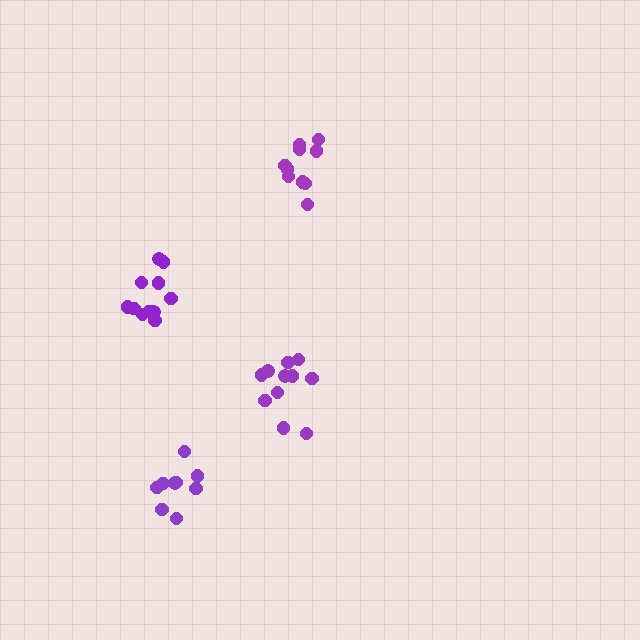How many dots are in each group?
Group 1: 11 dots, Group 2: 10 dots, Group 3: 9 dots, Group 4: 11 dots (41 total).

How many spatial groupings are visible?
There are 4 spatial groupings.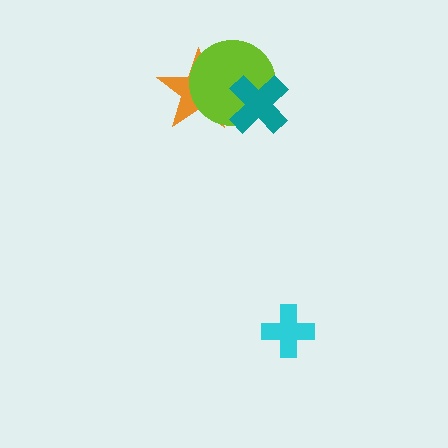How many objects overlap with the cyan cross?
0 objects overlap with the cyan cross.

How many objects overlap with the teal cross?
2 objects overlap with the teal cross.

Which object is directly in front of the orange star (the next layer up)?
The lime circle is directly in front of the orange star.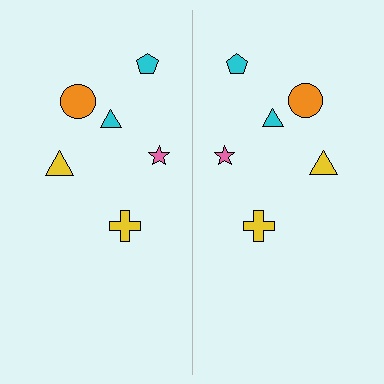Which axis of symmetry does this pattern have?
The pattern has a vertical axis of symmetry running through the center of the image.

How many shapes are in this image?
There are 12 shapes in this image.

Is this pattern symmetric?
Yes, this pattern has bilateral (reflection) symmetry.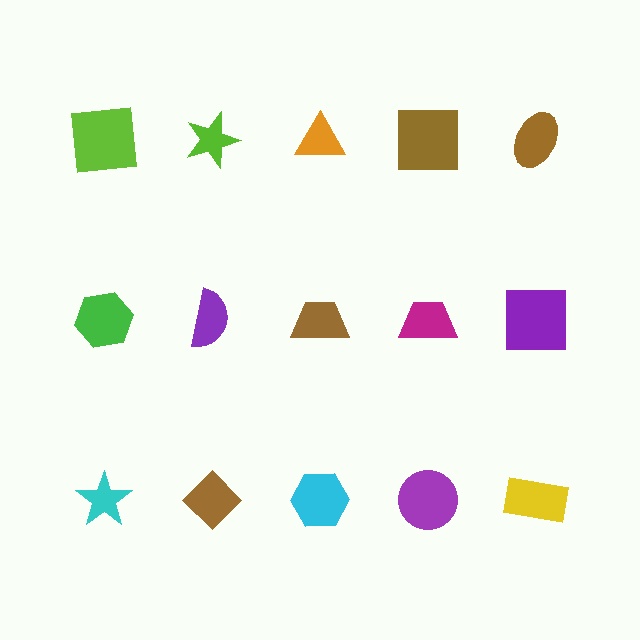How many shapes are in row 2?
5 shapes.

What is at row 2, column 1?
A green hexagon.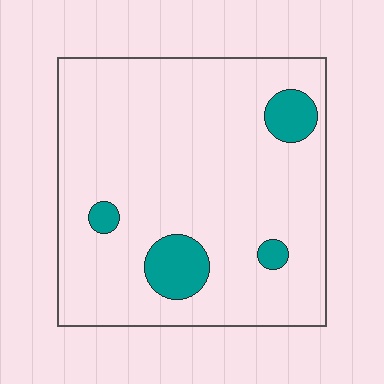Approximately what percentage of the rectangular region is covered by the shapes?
Approximately 10%.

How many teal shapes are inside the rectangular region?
4.